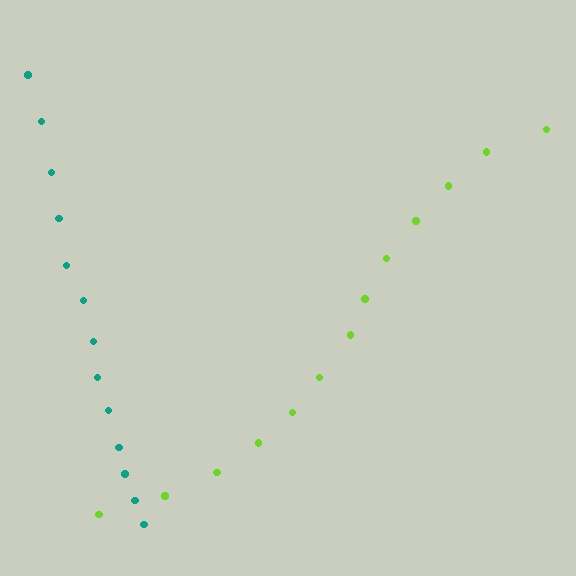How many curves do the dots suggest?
There are 2 distinct paths.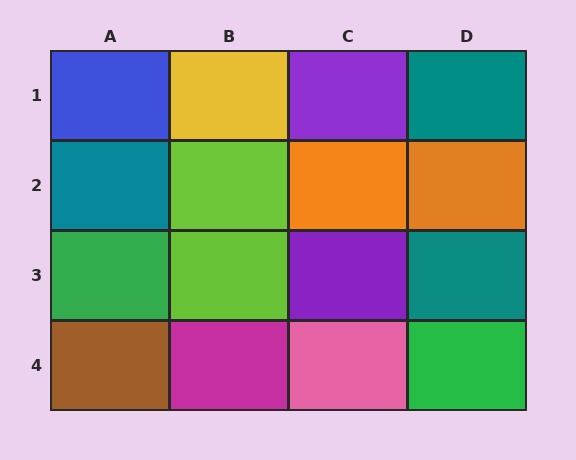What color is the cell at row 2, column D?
Orange.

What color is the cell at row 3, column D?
Teal.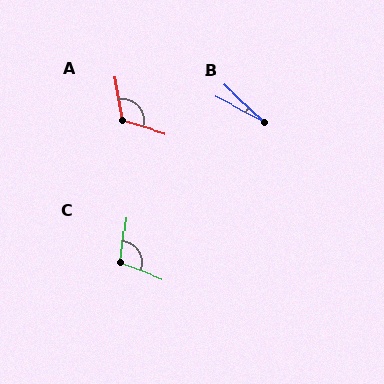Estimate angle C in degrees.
Approximately 104 degrees.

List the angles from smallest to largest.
B (16°), C (104°), A (116°).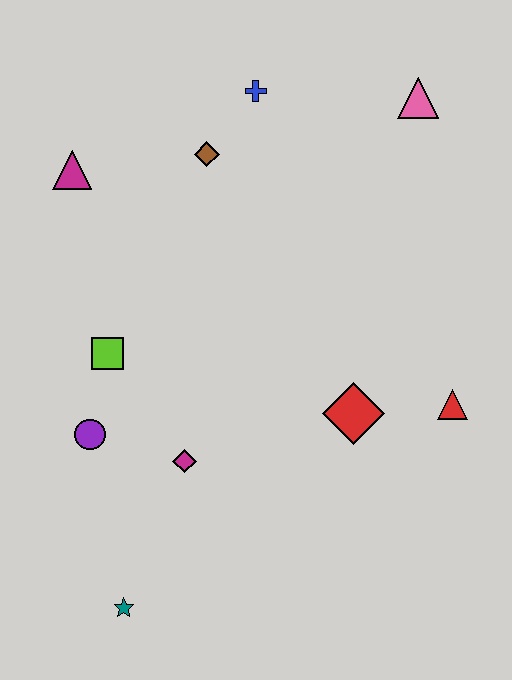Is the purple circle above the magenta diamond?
Yes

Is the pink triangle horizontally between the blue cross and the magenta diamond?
No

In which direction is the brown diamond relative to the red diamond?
The brown diamond is above the red diamond.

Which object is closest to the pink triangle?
The blue cross is closest to the pink triangle.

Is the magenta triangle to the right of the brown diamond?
No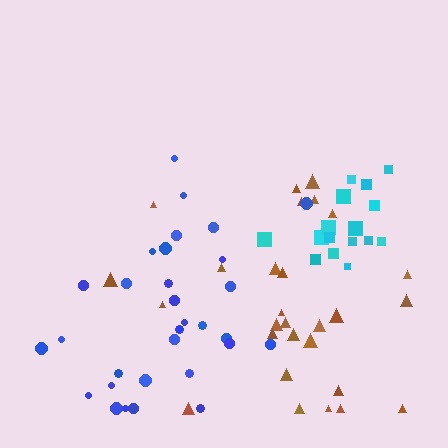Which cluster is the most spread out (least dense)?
Brown.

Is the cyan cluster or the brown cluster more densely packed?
Cyan.